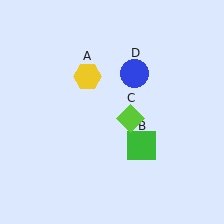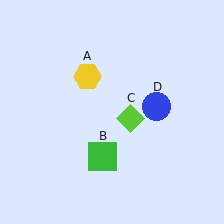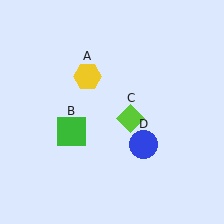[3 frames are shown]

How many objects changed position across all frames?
2 objects changed position: green square (object B), blue circle (object D).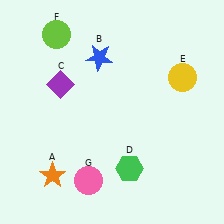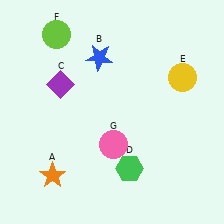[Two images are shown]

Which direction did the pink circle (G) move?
The pink circle (G) moved up.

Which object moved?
The pink circle (G) moved up.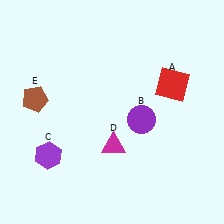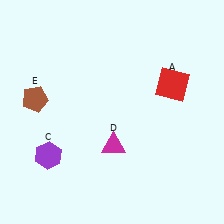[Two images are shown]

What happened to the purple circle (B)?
The purple circle (B) was removed in Image 2. It was in the bottom-right area of Image 1.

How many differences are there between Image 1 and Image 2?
There is 1 difference between the two images.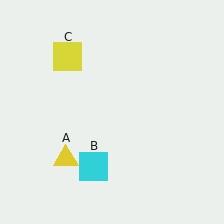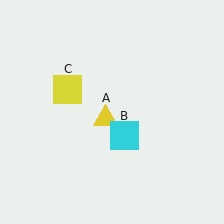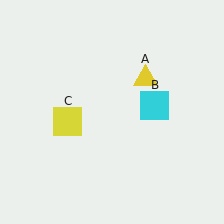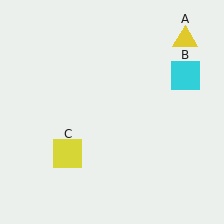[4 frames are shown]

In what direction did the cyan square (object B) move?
The cyan square (object B) moved up and to the right.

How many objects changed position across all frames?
3 objects changed position: yellow triangle (object A), cyan square (object B), yellow square (object C).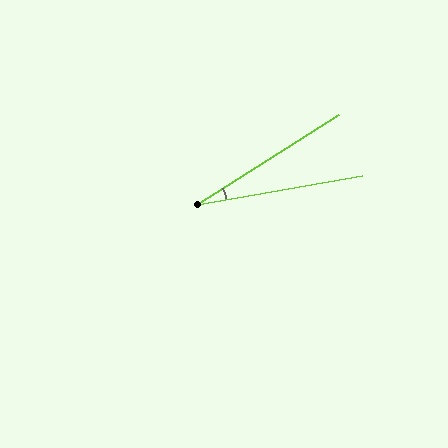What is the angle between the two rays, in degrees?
Approximately 22 degrees.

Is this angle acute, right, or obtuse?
It is acute.